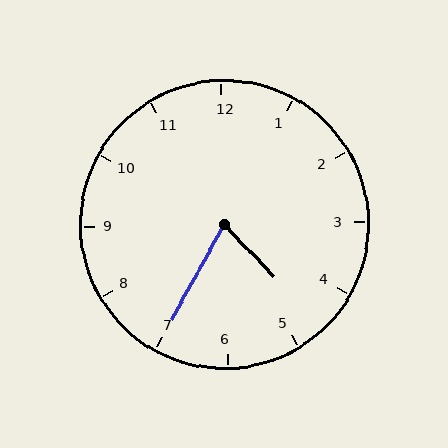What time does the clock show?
4:35.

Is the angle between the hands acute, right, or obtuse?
It is acute.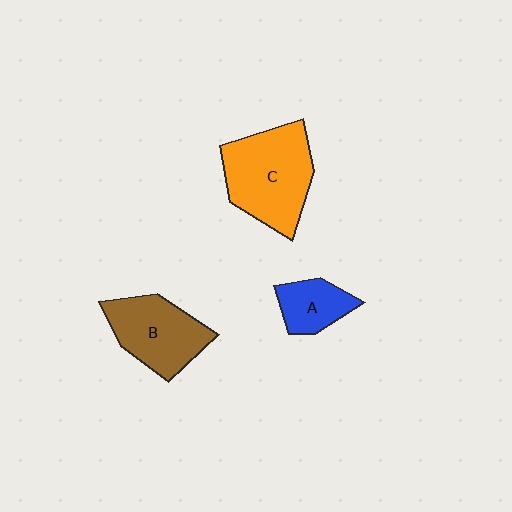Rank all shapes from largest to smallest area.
From largest to smallest: C (orange), B (brown), A (blue).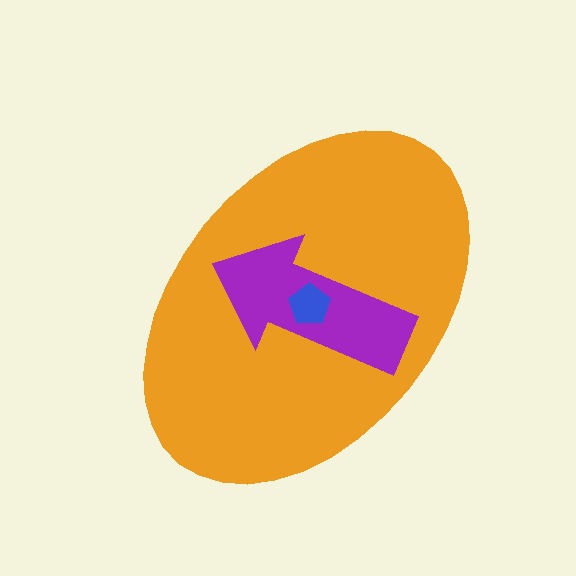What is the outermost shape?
The orange ellipse.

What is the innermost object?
The blue pentagon.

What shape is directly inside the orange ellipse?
The purple arrow.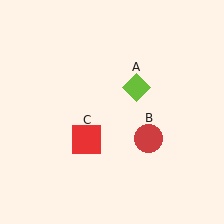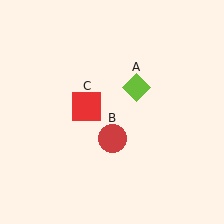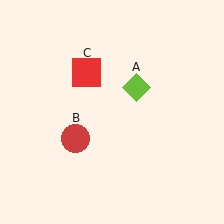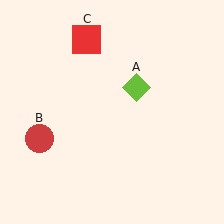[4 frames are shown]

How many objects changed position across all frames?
2 objects changed position: red circle (object B), red square (object C).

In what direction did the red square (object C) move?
The red square (object C) moved up.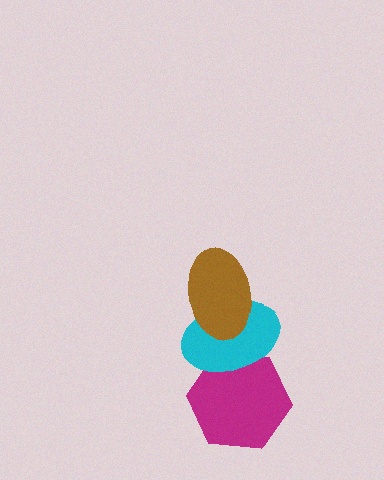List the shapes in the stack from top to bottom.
From top to bottom: the brown ellipse, the cyan ellipse, the magenta hexagon.